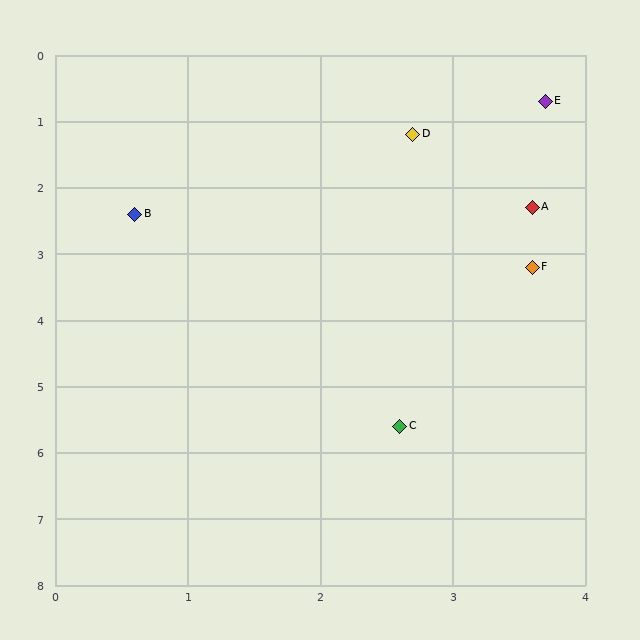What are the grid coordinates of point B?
Point B is at approximately (0.6, 2.4).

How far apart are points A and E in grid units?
Points A and E are about 1.6 grid units apart.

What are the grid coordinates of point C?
Point C is at approximately (2.6, 5.6).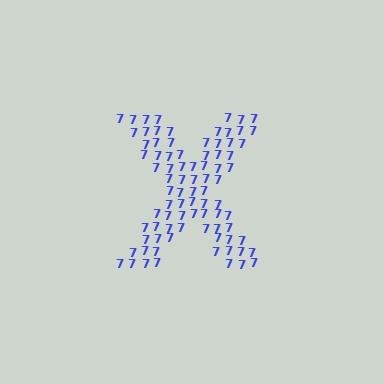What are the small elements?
The small elements are digit 7's.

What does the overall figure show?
The overall figure shows the letter X.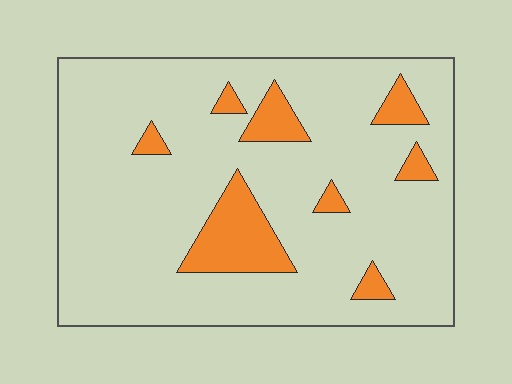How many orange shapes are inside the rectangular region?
8.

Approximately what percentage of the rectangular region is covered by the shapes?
Approximately 15%.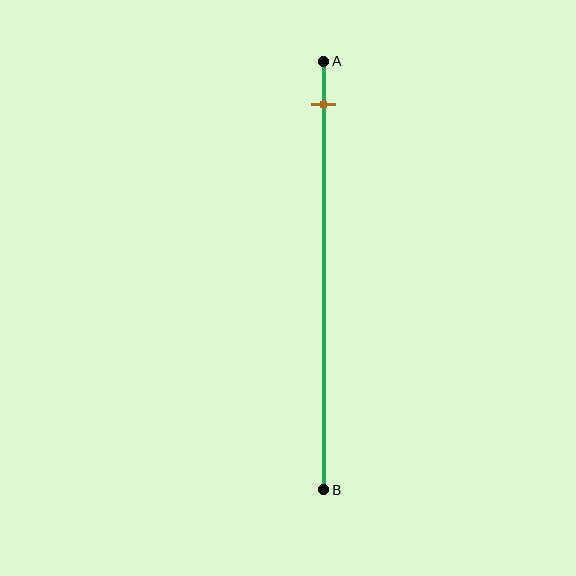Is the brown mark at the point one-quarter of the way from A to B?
No, the mark is at about 10% from A, not at the 25% one-quarter point.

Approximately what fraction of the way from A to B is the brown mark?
The brown mark is approximately 10% of the way from A to B.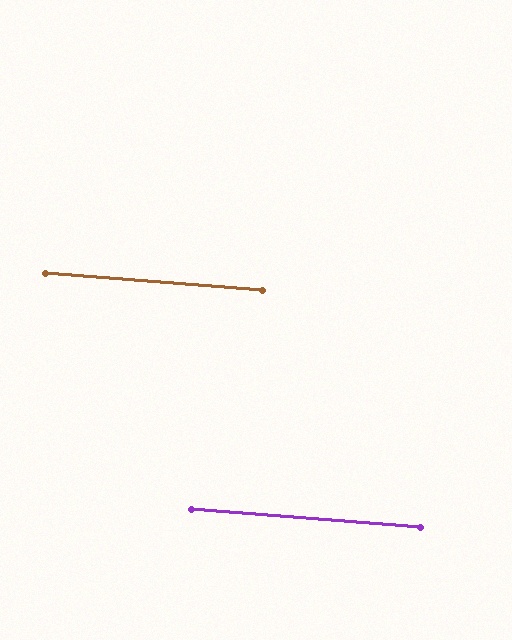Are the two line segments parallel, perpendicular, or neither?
Parallel — their directions differ by only 0.3°.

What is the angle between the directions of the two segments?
Approximately 0 degrees.